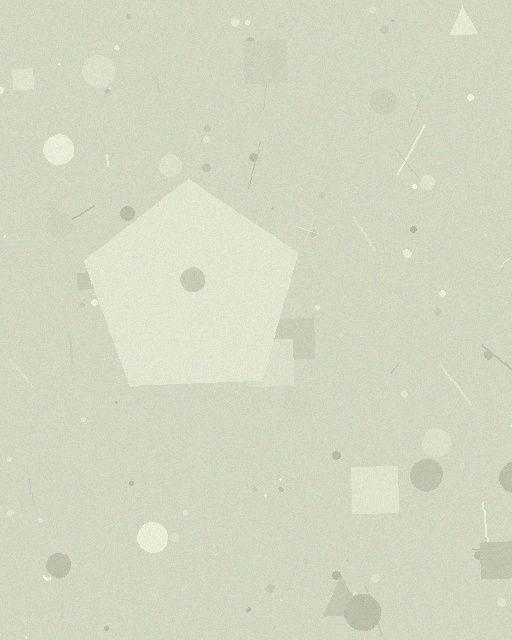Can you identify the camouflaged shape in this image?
The camouflaged shape is a pentagon.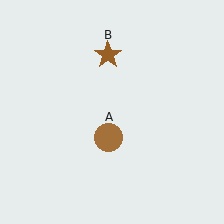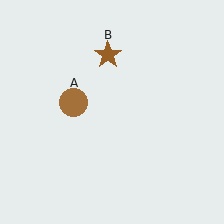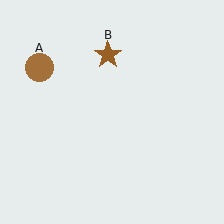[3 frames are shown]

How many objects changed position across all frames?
1 object changed position: brown circle (object A).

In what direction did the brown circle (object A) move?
The brown circle (object A) moved up and to the left.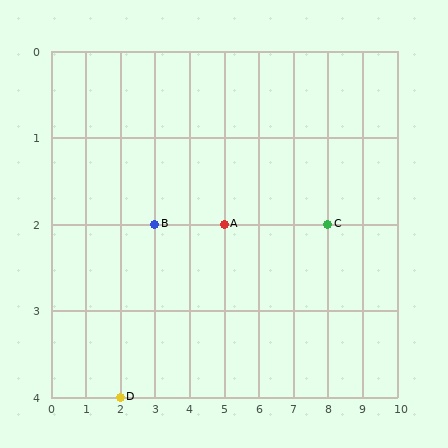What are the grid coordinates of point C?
Point C is at grid coordinates (8, 2).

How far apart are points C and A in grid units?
Points C and A are 3 columns apart.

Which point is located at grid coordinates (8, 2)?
Point C is at (8, 2).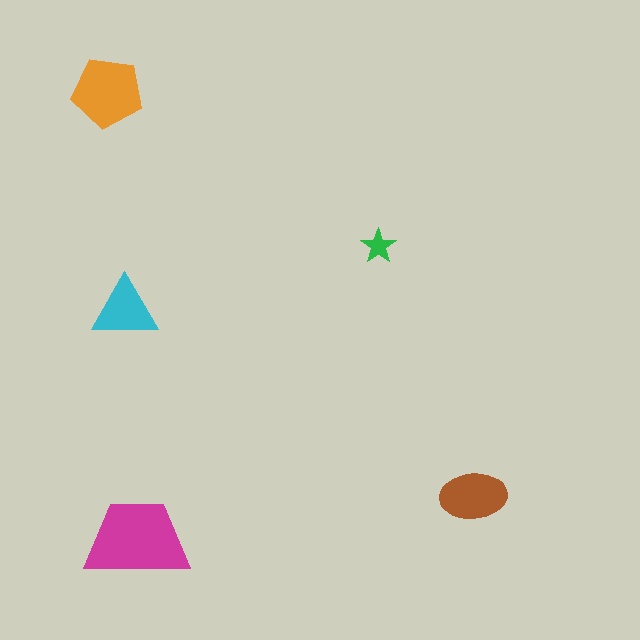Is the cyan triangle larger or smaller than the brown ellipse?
Smaller.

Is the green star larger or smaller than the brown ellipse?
Smaller.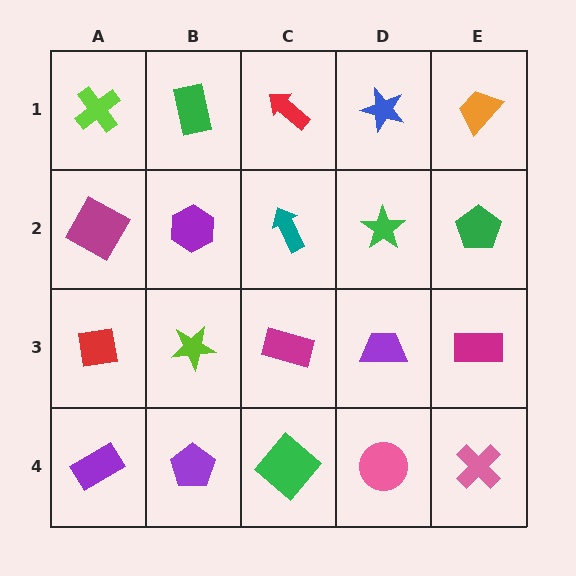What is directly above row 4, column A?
A red square.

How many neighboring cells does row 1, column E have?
2.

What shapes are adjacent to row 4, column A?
A red square (row 3, column A), a purple pentagon (row 4, column B).